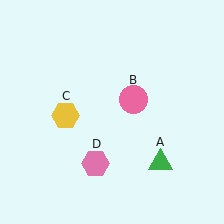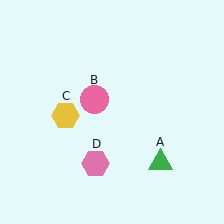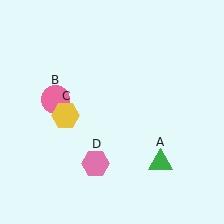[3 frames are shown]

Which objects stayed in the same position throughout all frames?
Green triangle (object A) and yellow hexagon (object C) and pink hexagon (object D) remained stationary.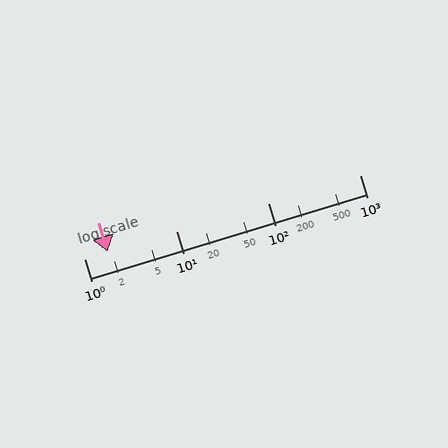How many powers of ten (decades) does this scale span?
The scale spans 3 decades, from 1 to 1000.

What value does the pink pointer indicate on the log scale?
The pointer indicates approximately 1.8.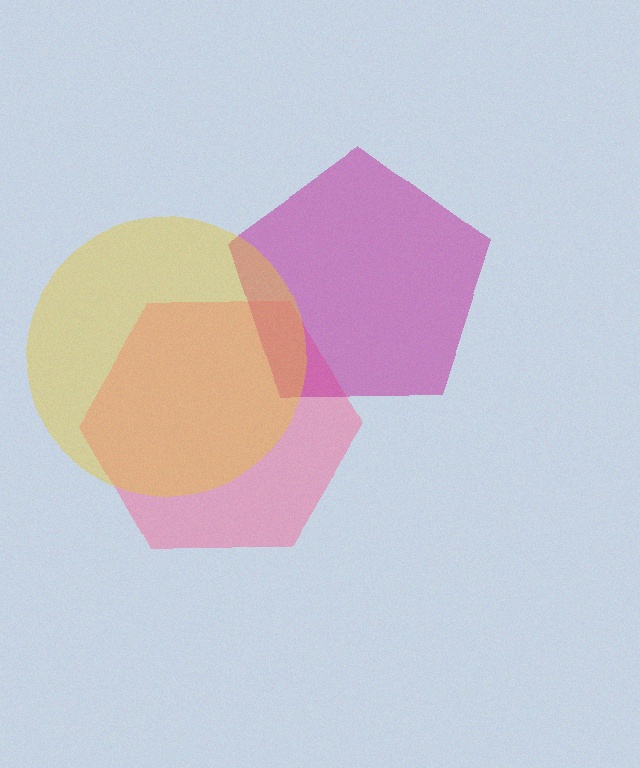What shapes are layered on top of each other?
The layered shapes are: a pink hexagon, a magenta pentagon, a yellow circle.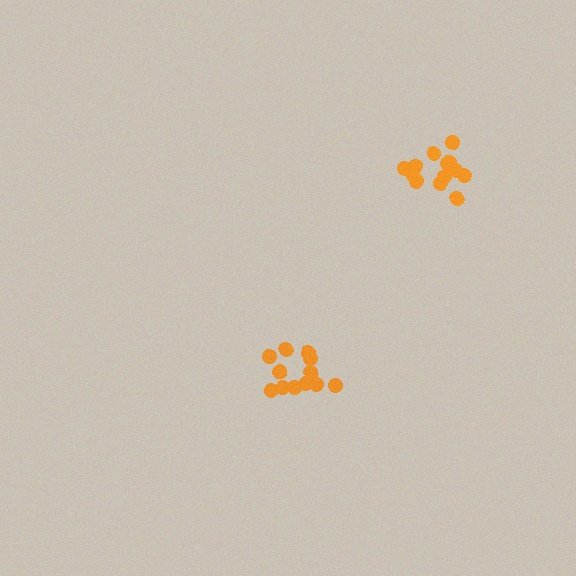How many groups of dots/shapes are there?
There are 2 groups.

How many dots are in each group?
Group 1: 13 dots, Group 2: 13 dots (26 total).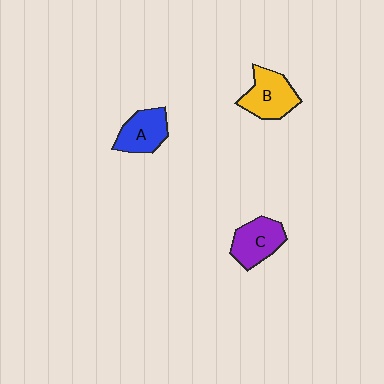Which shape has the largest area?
Shape B (yellow).